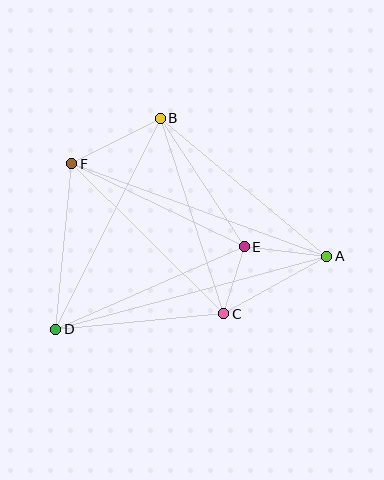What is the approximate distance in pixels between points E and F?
The distance between E and F is approximately 192 pixels.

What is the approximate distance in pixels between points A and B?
The distance between A and B is approximately 217 pixels.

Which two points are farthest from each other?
Points A and D are farthest from each other.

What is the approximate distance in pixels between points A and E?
The distance between A and E is approximately 83 pixels.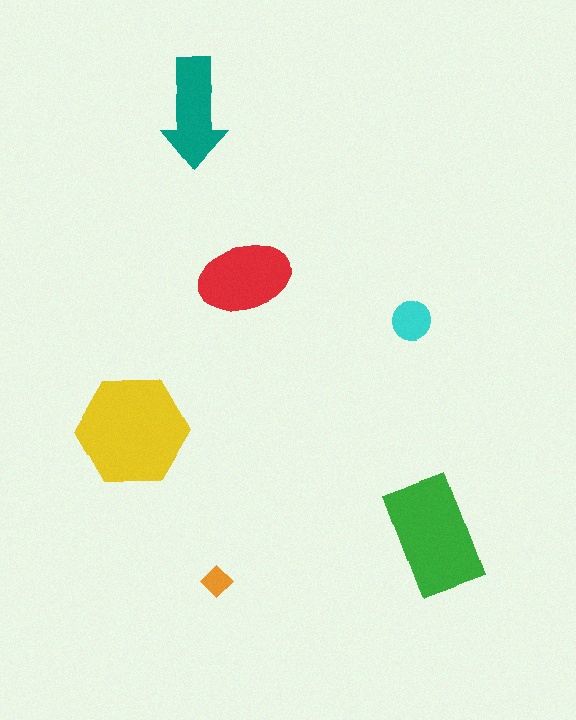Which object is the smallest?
The orange diamond.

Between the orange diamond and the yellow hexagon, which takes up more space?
The yellow hexagon.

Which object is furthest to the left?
The yellow hexagon is leftmost.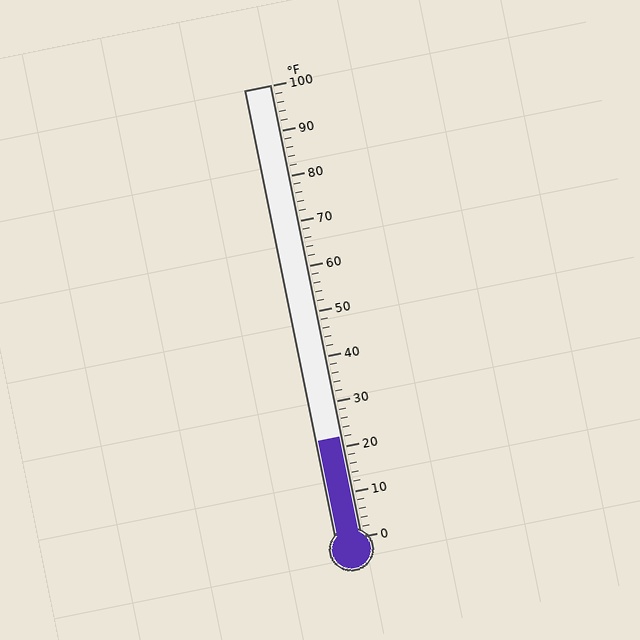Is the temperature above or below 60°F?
The temperature is below 60°F.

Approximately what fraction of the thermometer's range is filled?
The thermometer is filled to approximately 20% of its range.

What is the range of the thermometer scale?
The thermometer scale ranges from 0°F to 100°F.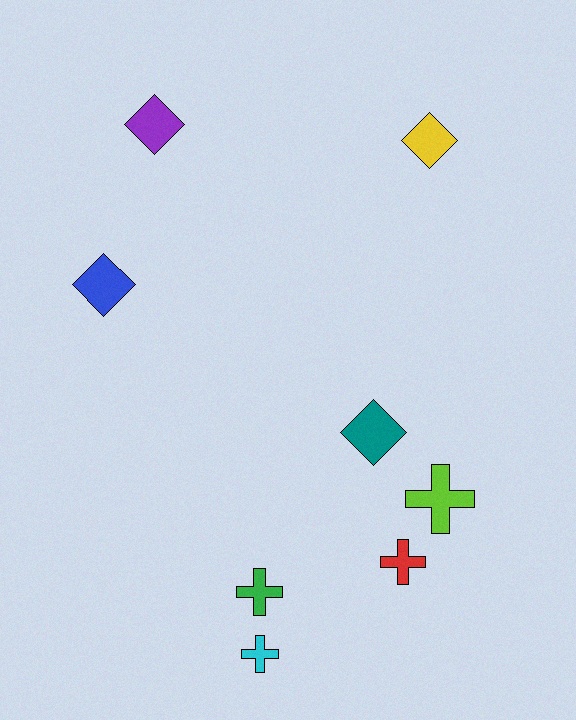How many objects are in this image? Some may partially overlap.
There are 8 objects.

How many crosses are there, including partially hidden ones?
There are 4 crosses.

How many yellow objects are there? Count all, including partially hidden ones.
There is 1 yellow object.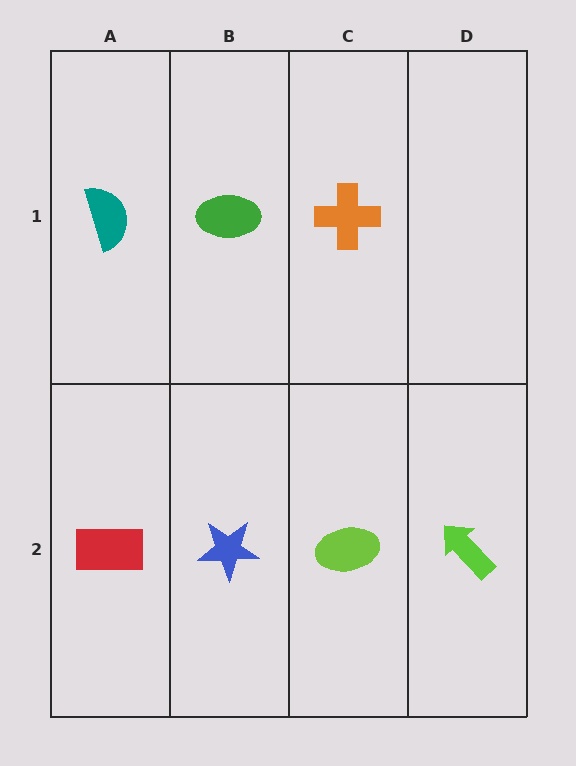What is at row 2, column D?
A lime arrow.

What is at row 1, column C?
An orange cross.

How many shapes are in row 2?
4 shapes.